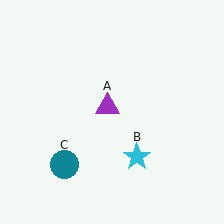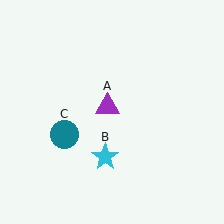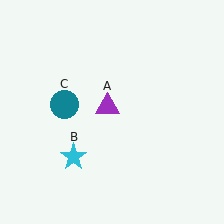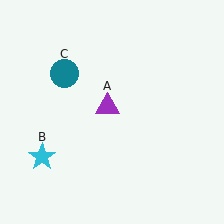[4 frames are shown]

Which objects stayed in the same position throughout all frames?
Purple triangle (object A) remained stationary.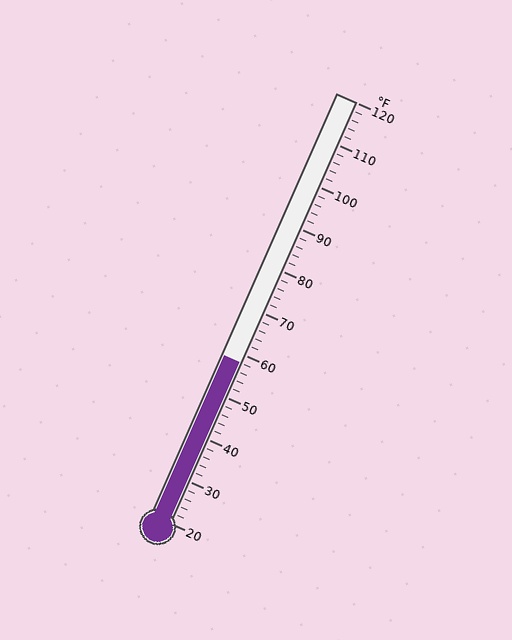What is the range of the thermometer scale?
The thermometer scale ranges from 20°F to 120°F.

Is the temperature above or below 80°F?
The temperature is below 80°F.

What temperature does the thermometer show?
The thermometer shows approximately 58°F.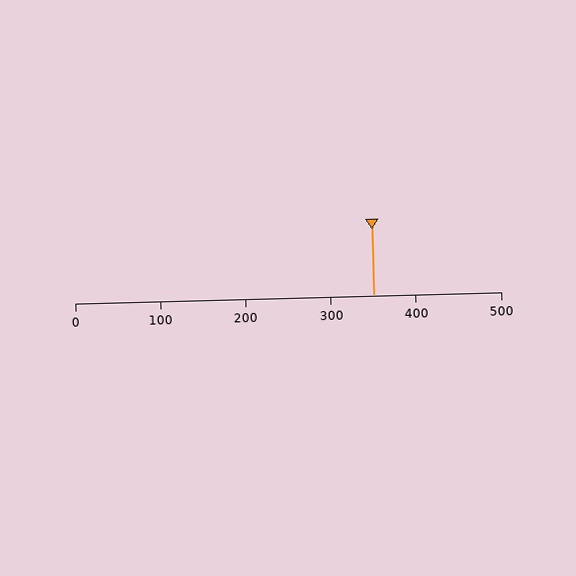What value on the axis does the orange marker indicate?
The marker indicates approximately 350.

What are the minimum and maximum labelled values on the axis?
The axis runs from 0 to 500.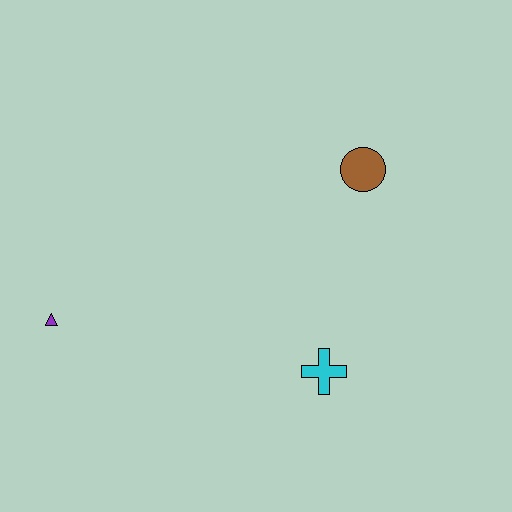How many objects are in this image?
There are 3 objects.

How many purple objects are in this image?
There is 1 purple object.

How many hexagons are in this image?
There are no hexagons.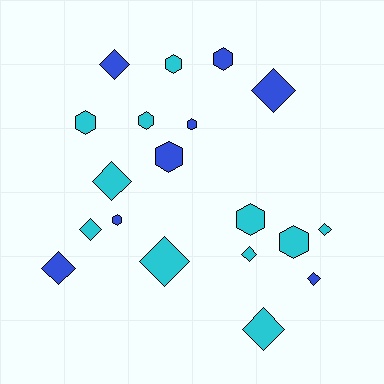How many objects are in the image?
There are 19 objects.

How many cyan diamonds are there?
There are 6 cyan diamonds.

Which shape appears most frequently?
Diamond, with 10 objects.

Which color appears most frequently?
Cyan, with 11 objects.